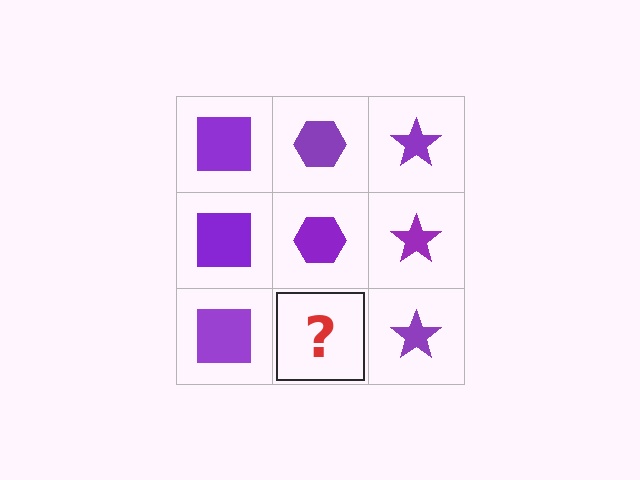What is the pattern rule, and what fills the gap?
The rule is that each column has a consistent shape. The gap should be filled with a purple hexagon.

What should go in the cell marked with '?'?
The missing cell should contain a purple hexagon.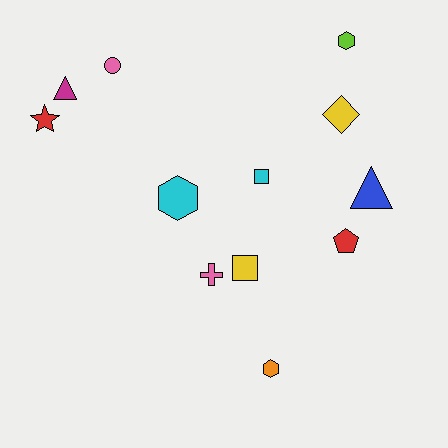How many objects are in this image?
There are 12 objects.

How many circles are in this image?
There is 1 circle.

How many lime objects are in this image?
There is 1 lime object.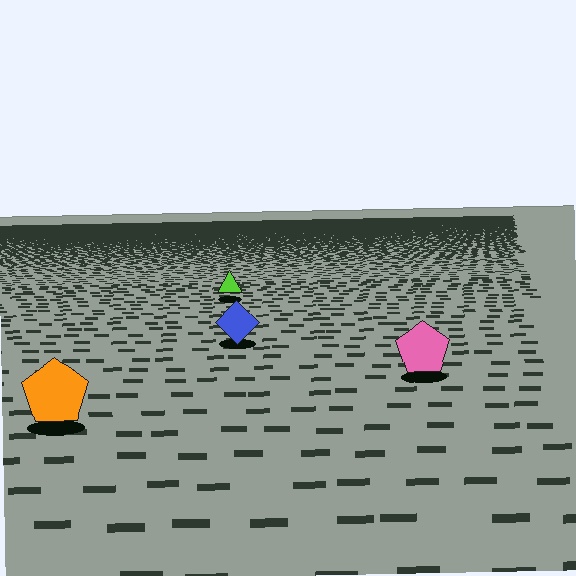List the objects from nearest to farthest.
From nearest to farthest: the orange pentagon, the pink pentagon, the blue diamond, the lime triangle.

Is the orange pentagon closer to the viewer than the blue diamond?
Yes. The orange pentagon is closer — you can tell from the texture gradient: the ground texture is coarser near it.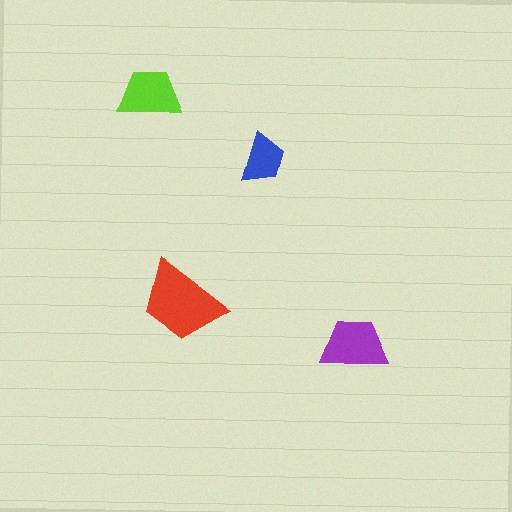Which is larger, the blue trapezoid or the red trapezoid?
The red one.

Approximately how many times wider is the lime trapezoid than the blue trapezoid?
About 1.5 times wider.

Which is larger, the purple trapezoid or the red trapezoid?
The red one.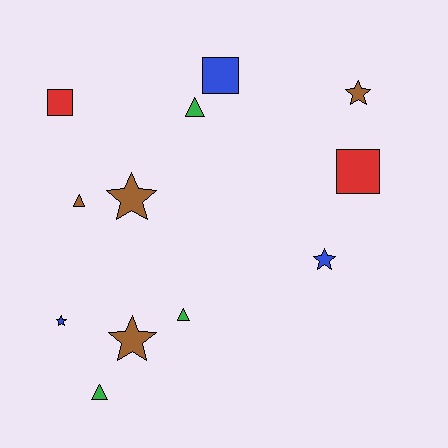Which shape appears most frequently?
Star, with 5 objects.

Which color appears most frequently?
Brown, with 4 objects.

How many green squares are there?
There are no green squares.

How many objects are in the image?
There are 12 objects.